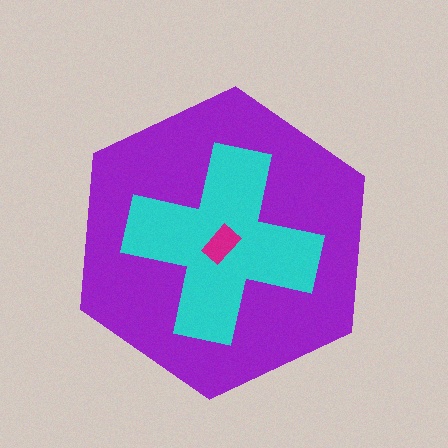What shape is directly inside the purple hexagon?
The cyan cross.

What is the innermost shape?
The magenta rectangle.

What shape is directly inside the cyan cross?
The magenta rectangle.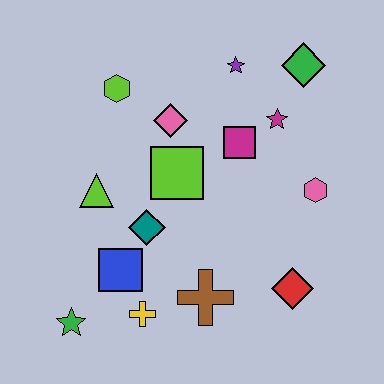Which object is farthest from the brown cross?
The green diamond is farthest from the brown cross.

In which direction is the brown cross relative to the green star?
The brown cross is to the right of the green star.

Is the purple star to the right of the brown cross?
Yes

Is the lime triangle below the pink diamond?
Yes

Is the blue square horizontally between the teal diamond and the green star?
Yes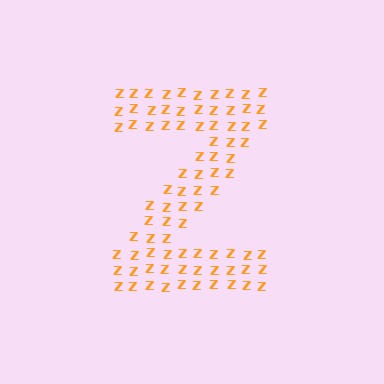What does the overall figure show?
The overall figure shows the letter Z.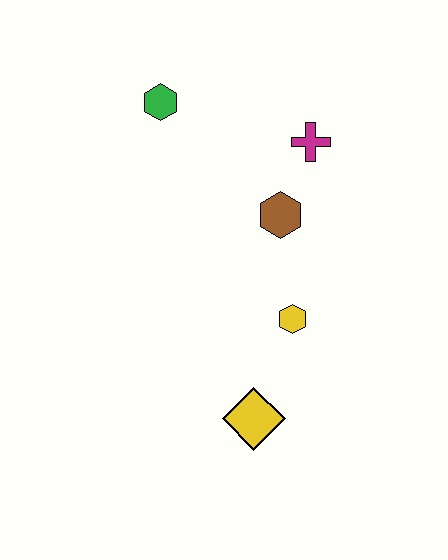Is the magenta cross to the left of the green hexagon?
No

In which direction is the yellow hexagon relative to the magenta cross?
The yellow hexagon is below the magenta cross.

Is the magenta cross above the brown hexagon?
Yes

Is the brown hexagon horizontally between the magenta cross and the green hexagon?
Yes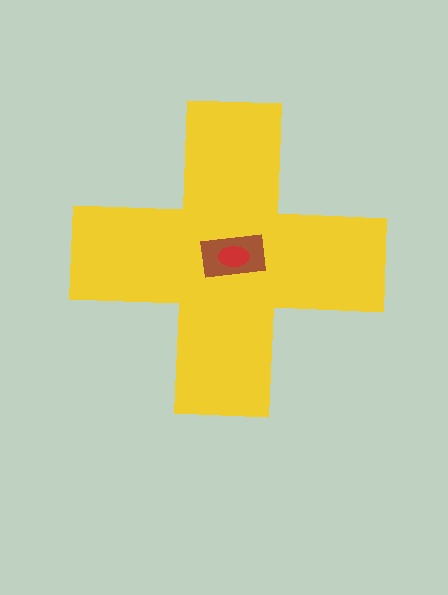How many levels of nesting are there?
3.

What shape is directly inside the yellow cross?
The brown rectangle.